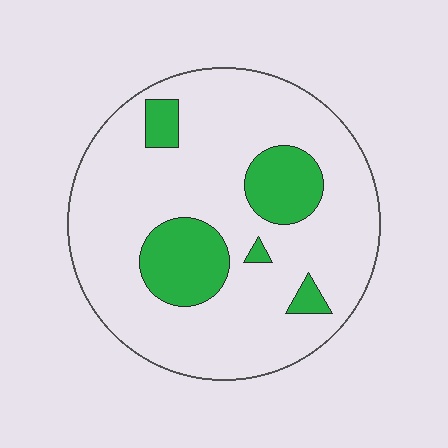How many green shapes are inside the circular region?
5.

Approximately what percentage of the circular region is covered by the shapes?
Approximately 20%.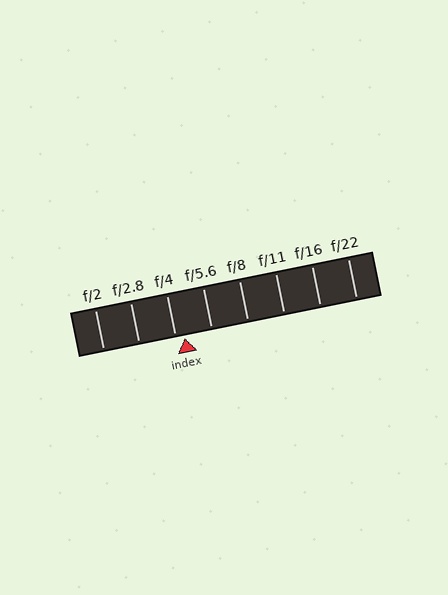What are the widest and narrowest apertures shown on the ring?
The widest aperture shown is f/2 and the narrowest is f/22.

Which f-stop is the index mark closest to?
The index mark is closest to f/4.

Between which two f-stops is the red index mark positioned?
The index mark is between f/4 and f/5.6.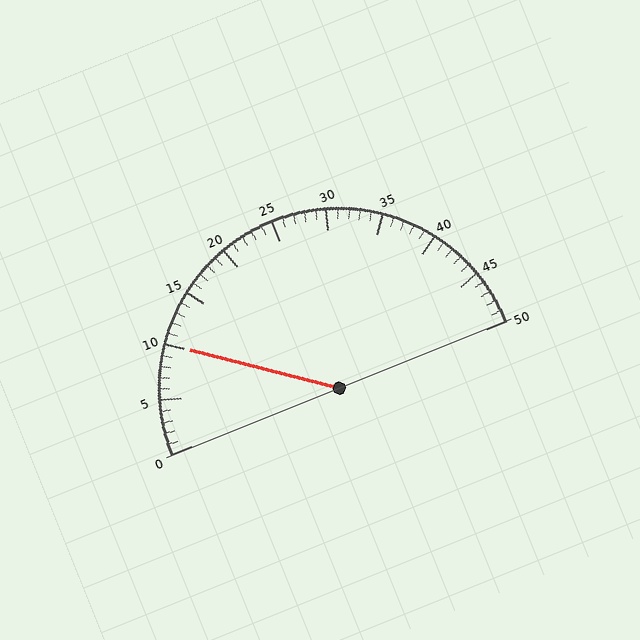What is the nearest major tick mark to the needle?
The nearest major tick mark is 10.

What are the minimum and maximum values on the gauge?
The gauge ranges from 0 to 50.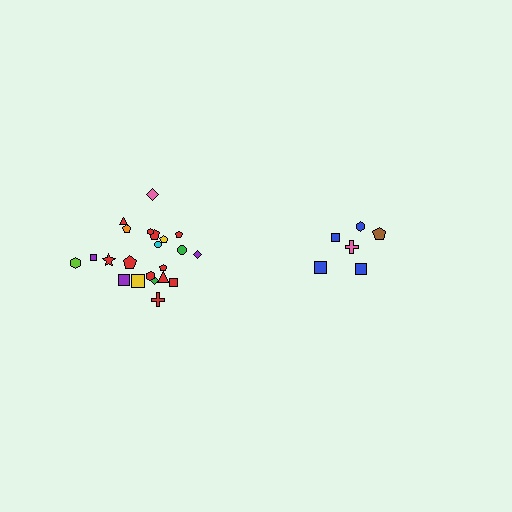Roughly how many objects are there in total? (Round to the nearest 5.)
Roughly 30 objects in total.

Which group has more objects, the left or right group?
The left group.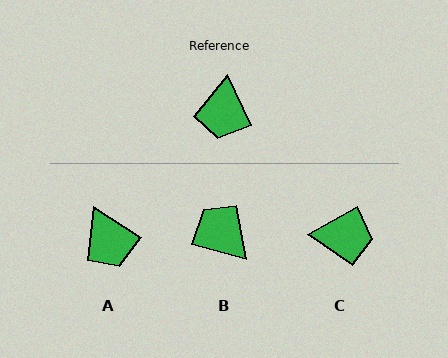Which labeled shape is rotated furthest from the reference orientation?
B, about 131 degrees away.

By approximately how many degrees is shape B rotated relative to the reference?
Approximately 131 degrees clockwise.